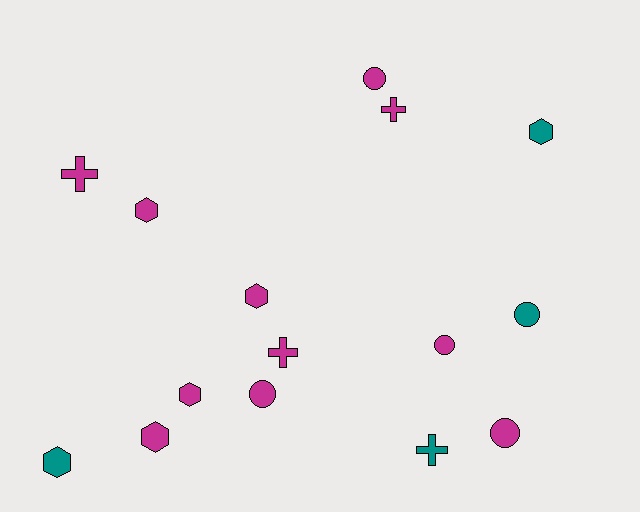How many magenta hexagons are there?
There are 4 magenta hexagons.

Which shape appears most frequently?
Hexagon, with 6 objects.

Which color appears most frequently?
Magenta, with 11 objects.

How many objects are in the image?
There are 15 objects.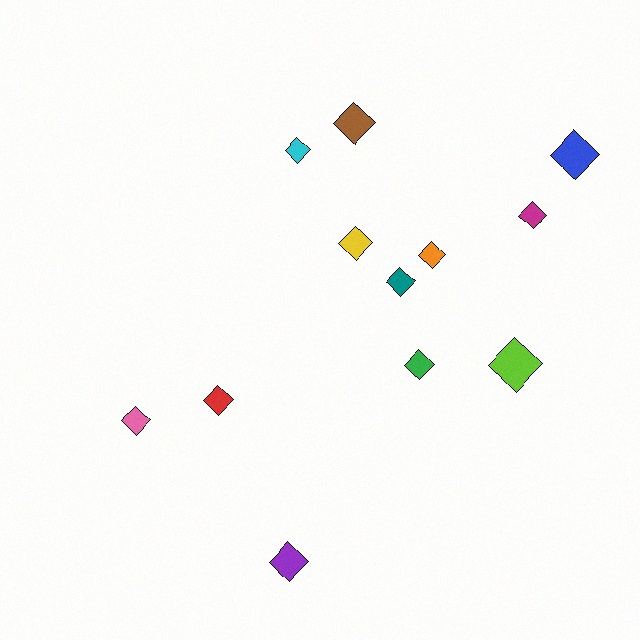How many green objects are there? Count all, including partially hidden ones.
There is 1 green object.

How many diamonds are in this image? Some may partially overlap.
There are 12 diamonds.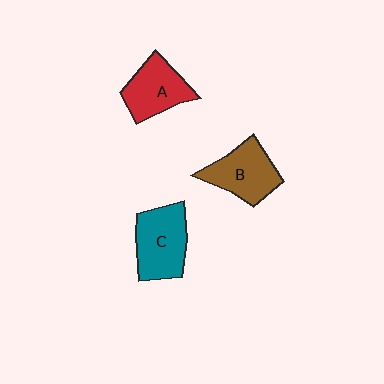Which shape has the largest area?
Shape C (teal).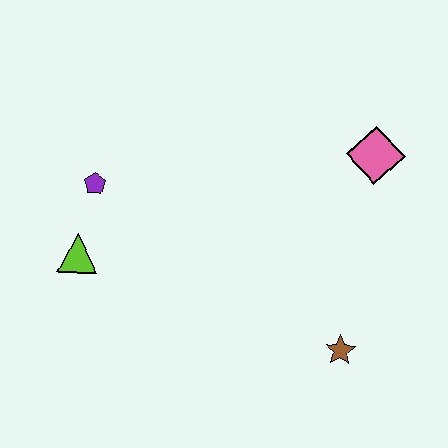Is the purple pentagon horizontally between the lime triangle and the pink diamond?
Yes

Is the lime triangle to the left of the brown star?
Yes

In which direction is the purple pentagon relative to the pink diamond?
The purple pentagon is to the left of the pink diamond.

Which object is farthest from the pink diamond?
The lime triangle is farthest from the pink diamond.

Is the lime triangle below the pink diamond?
Yes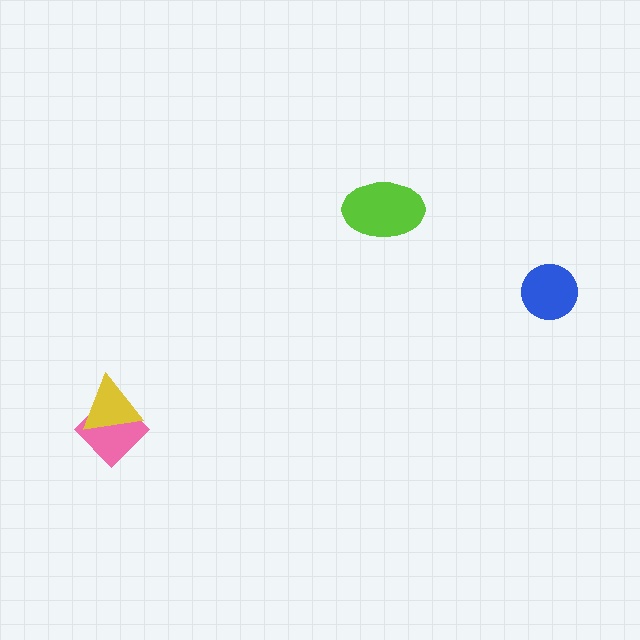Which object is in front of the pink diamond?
The yellow triangle is in front of the pink diamond.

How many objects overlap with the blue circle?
0 objects overlap with the blue circle.